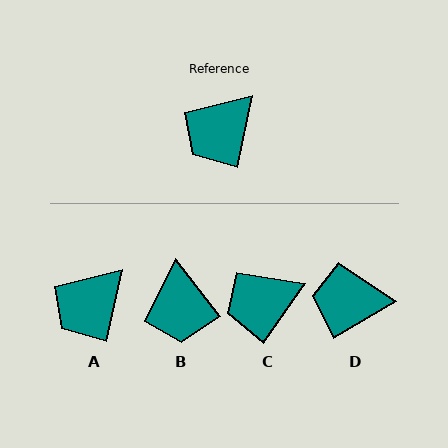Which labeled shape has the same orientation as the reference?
A.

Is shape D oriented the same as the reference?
No, it is off by about 48 degrees.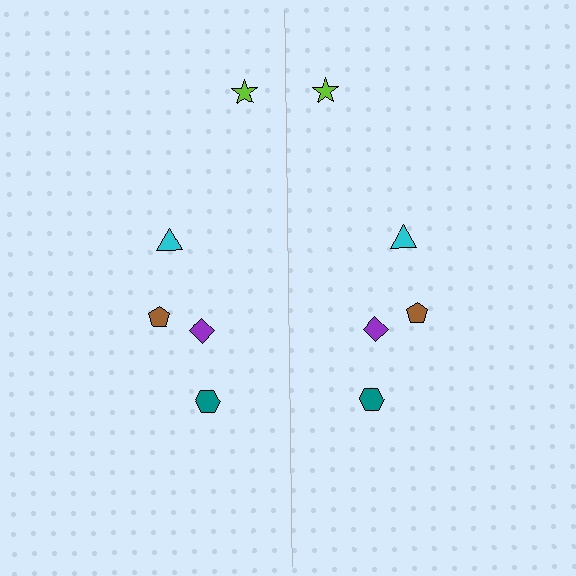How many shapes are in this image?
There are 10 shapes in this image.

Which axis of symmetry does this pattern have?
The pattern has a vertical axis of symmetry running through the center of the image.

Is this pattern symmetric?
Yes, this pattern has bilateral (reflection) symmetry.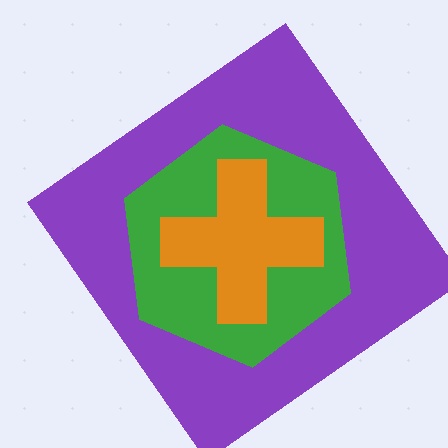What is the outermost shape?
The purple diamond.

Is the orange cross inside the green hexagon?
Yes.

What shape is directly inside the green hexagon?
The orange cross.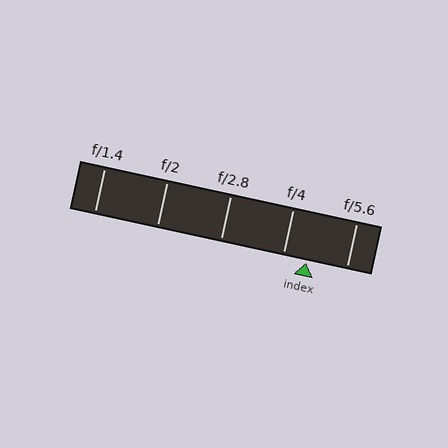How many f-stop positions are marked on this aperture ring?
There are 5 f-stop positions marked.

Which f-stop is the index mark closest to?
The index mark is closest to f/4.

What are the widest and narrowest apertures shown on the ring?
The widest aperture shown is f/1.4 and the narrowest is f/5.6.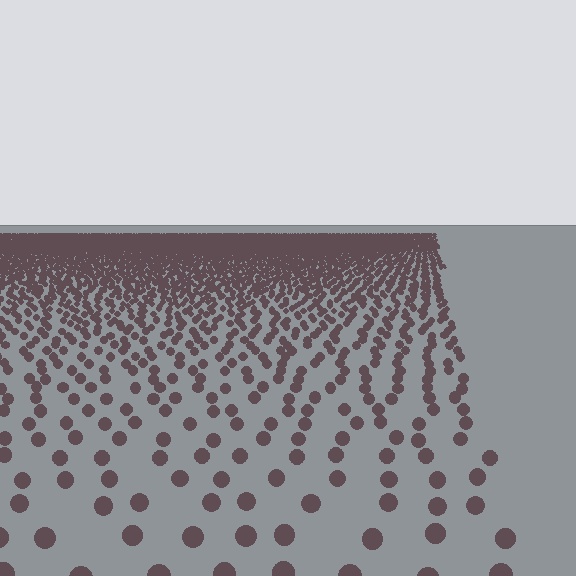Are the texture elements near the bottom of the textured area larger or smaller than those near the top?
Larger. Near the bottom, elements are closer to the viewer and appear at a bigger on-screen size.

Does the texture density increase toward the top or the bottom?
Density increases toward the top.